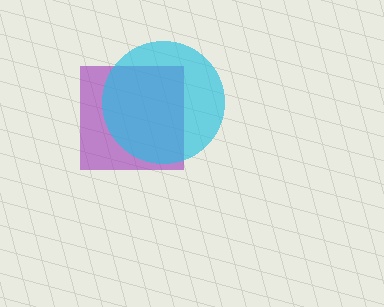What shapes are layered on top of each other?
The layered shapes are: a purple square, a cyan circle.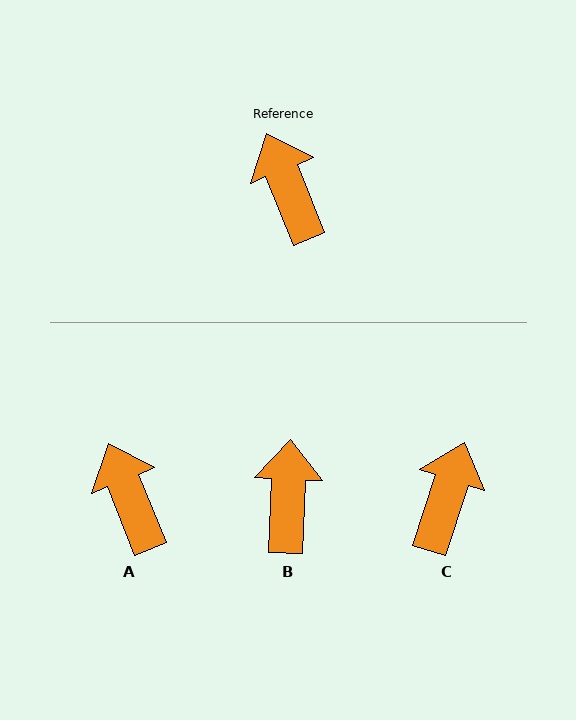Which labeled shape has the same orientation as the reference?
A.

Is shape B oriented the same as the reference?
No, it is off by about 24 degrees.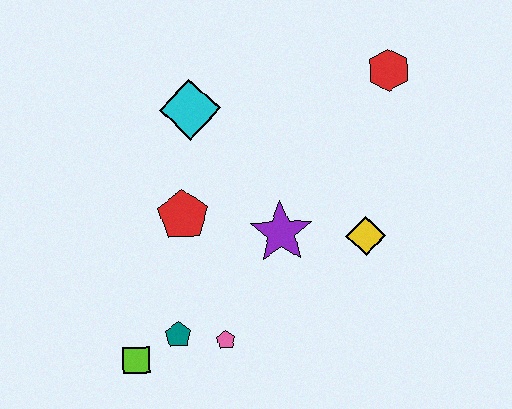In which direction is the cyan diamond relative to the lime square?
The cyan diamond is above the lime square.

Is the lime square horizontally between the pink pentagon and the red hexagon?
No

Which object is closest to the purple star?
The yellow diamond is closest to the purple star.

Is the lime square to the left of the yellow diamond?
Yes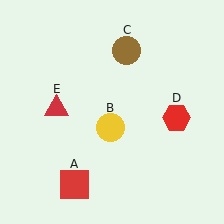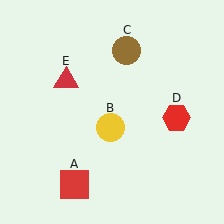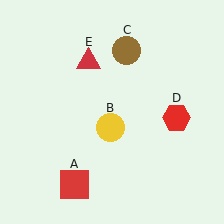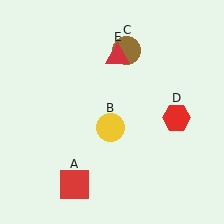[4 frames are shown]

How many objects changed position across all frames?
1 object changed position: red triangle (object E).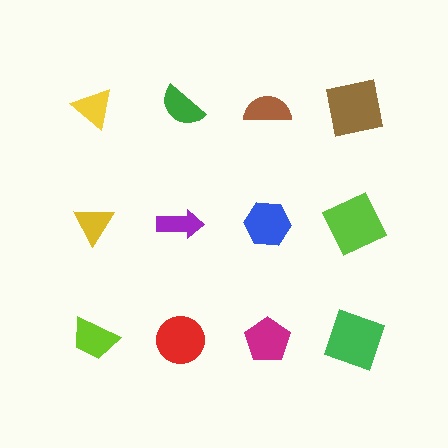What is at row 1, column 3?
A brown semicircle.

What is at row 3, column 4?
A green square.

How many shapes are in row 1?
4 shapes.